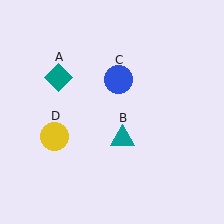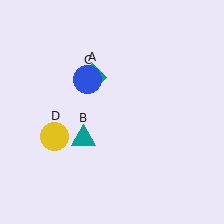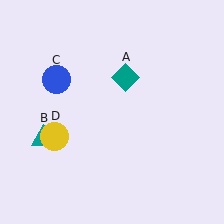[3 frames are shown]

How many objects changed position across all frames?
3 objects changed position: teal diamond (object A), teal triangle (object B), blue circle (object C).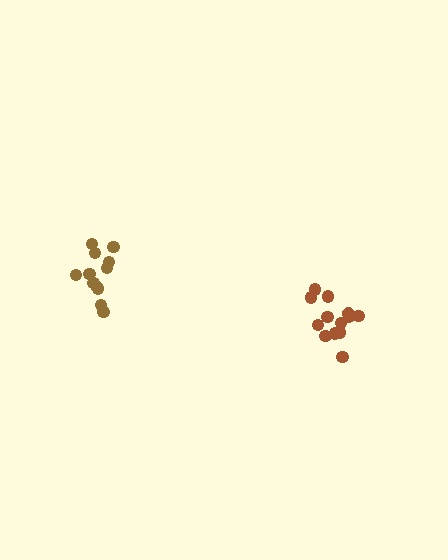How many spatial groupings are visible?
There are 2 spatial groupings.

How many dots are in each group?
Group 1: 12 dots, Group 2: 14 dots (26 total).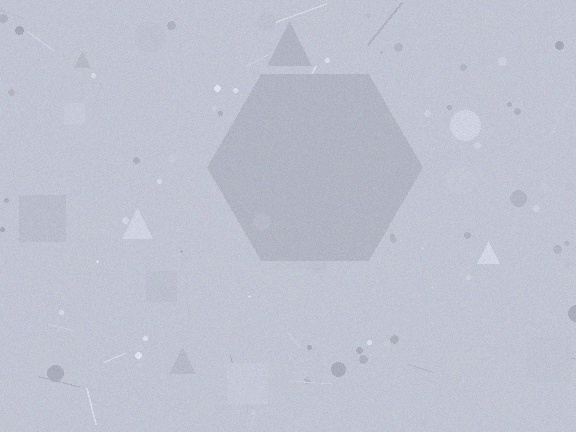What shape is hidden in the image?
A hexagon is hidden in the image.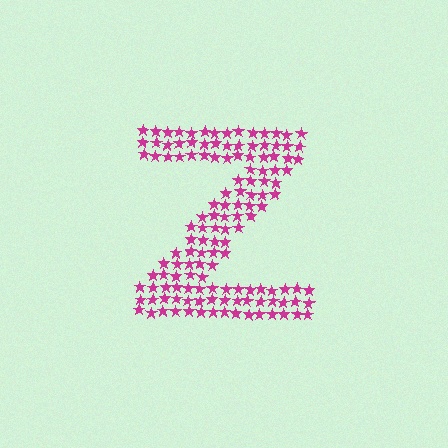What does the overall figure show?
The overall figure shows the letter Z.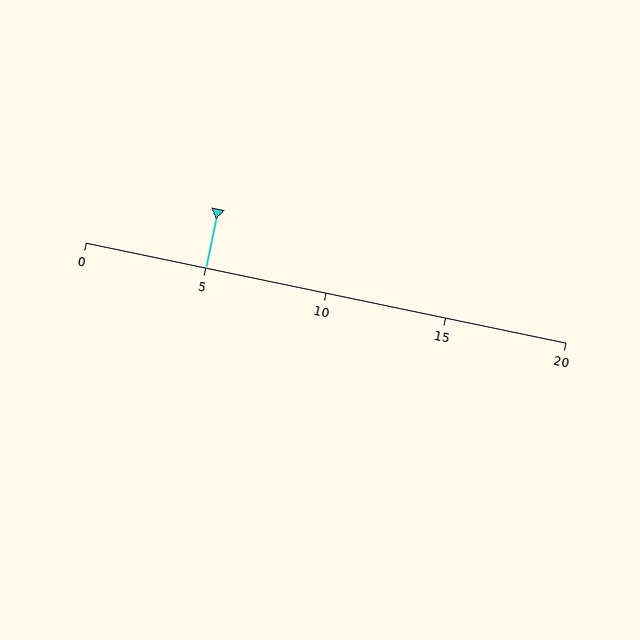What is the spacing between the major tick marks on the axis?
The major ticks are spaced 5 apart.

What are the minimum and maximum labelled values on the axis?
The axis runs from 0 to 20.